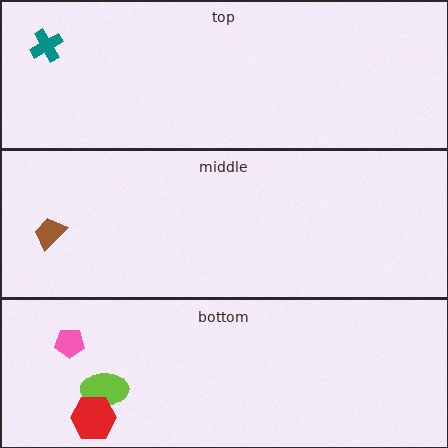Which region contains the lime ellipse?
The bottom region.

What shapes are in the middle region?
The brown trapezoid.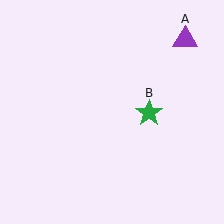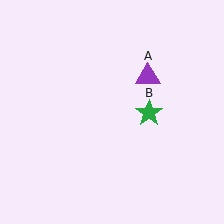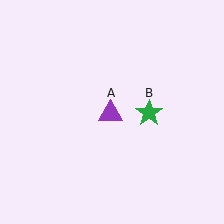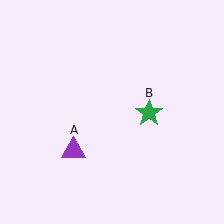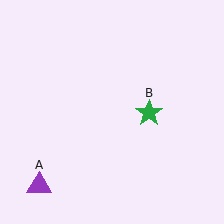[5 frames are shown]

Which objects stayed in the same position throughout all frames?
Green star (object B) remained stationary.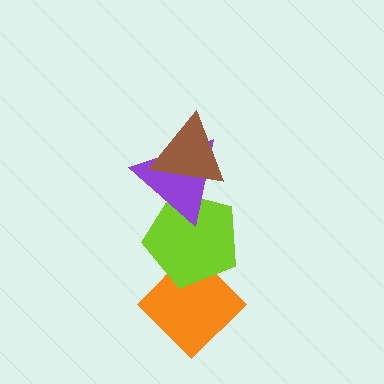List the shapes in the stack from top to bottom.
From top to bottom: the brown triangle, the purple triangle, the lime pentagon, the orange diamond.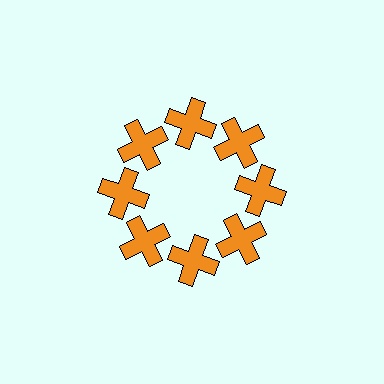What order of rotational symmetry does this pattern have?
This pattern has 8-fold rotational symmetry.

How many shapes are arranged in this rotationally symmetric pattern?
There are 8 shapes, arranged in 8 groups of 1.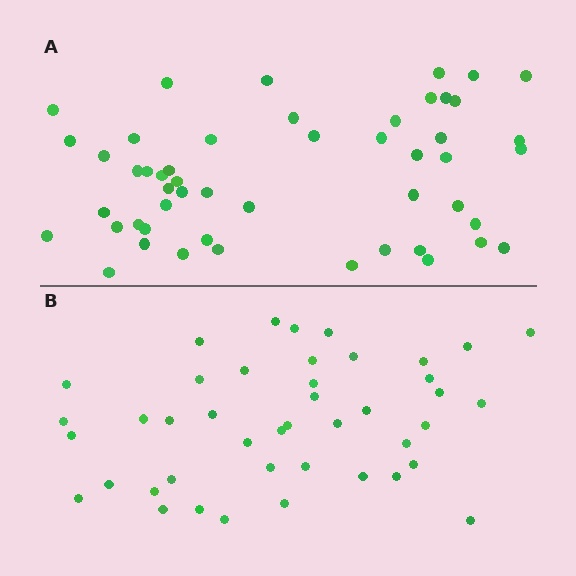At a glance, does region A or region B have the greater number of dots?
Region A (the top region) has more dots.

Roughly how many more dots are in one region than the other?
Region A has roughly 8 or so more dots than region B.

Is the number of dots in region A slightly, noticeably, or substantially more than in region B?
Region A has only slightly more — the two regions are fairly close. The ratio is roughly 1.2 to 1.